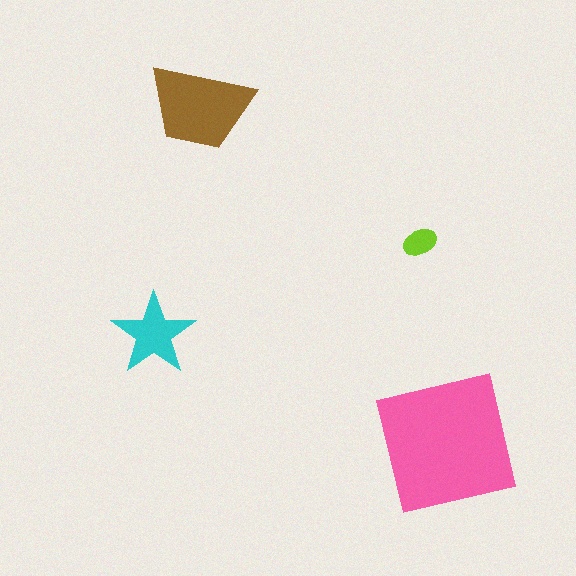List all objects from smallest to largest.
The lime ellipse, the cyan star, the brown trapezoid, the pink square.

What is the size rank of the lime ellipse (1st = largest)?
4th.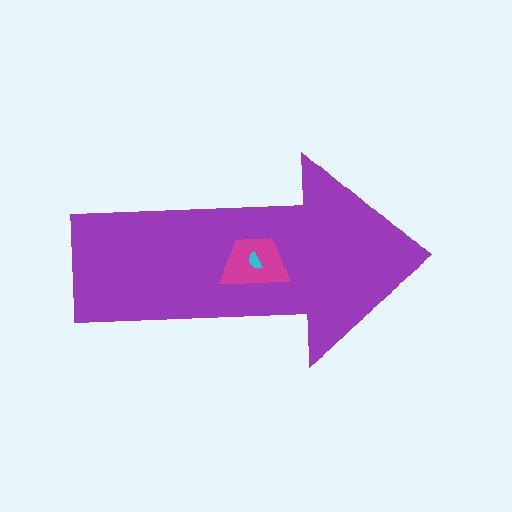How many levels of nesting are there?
3.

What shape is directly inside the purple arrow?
The magenta trapezoid.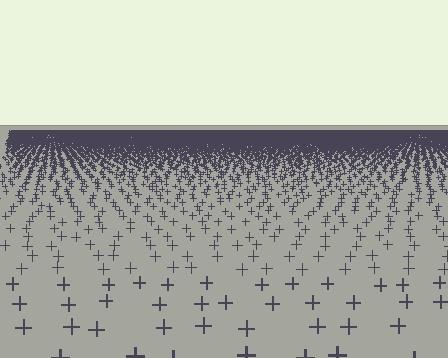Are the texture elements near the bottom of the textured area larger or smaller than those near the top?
Larger. Near the bottom, elements are closer to the viewer and appear at a bigger on-screen size.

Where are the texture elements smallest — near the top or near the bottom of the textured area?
Near the top.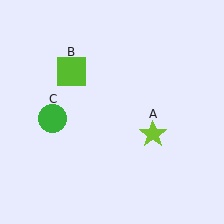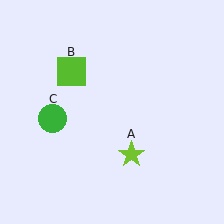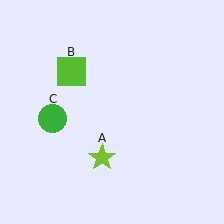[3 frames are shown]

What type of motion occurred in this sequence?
The lime star (object A) rotated clockwise around the center of the scene.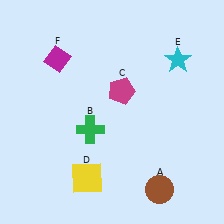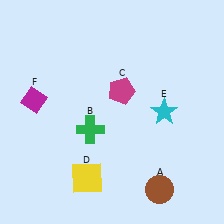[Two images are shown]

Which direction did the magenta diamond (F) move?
The magenta diamond (F) moved down.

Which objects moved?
The objects that moved are: the cyan star (E), the magenta diamond (F).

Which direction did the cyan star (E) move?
The cyan star (E) moved down.